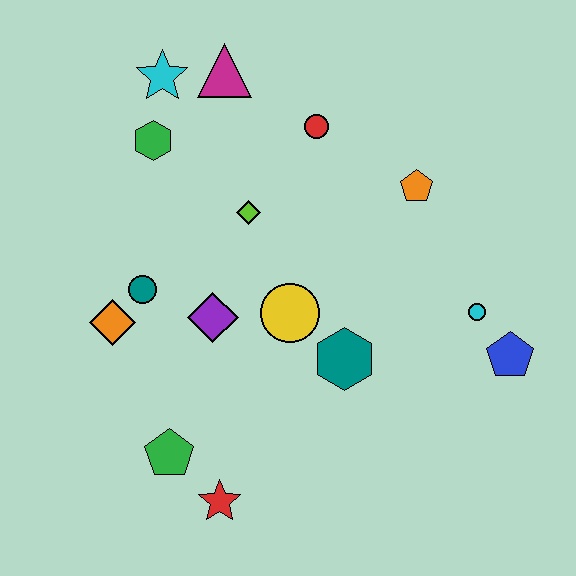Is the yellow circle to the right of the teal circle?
Yes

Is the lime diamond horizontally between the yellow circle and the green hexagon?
Yes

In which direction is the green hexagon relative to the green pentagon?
The green hexagon is above the green pentagon.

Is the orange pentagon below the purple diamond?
No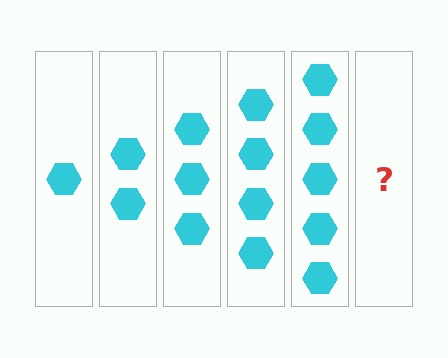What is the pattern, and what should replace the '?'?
The pattern is that each step adds one more hexagon. The '?' should be 6 hexagons.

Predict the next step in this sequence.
The next step is 6 hexagons.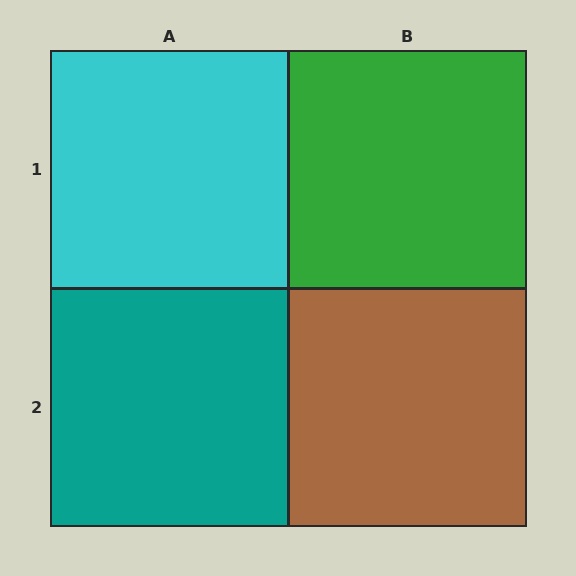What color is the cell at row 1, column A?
Cyan.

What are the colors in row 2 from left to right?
Teal, brown.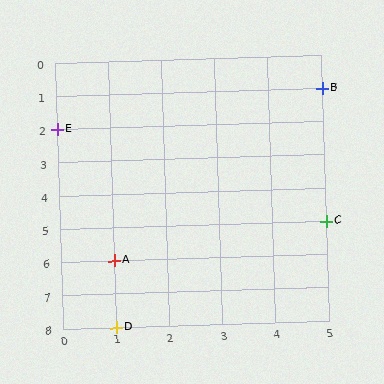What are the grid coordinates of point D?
Point D is at grid coordinates (1, 8).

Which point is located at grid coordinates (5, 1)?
Point B is at (5, 1).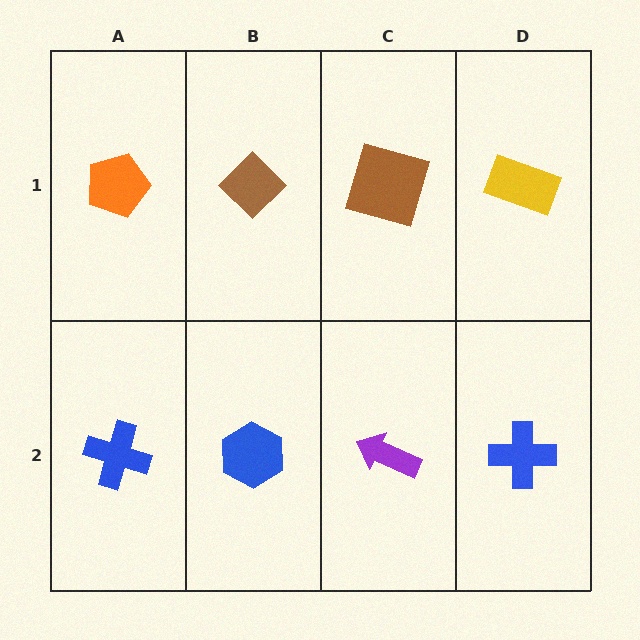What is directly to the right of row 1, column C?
A yellow rectangle.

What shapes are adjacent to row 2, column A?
An orange pentagon (row 1, column A), a blue hexagon (row 2, column B).